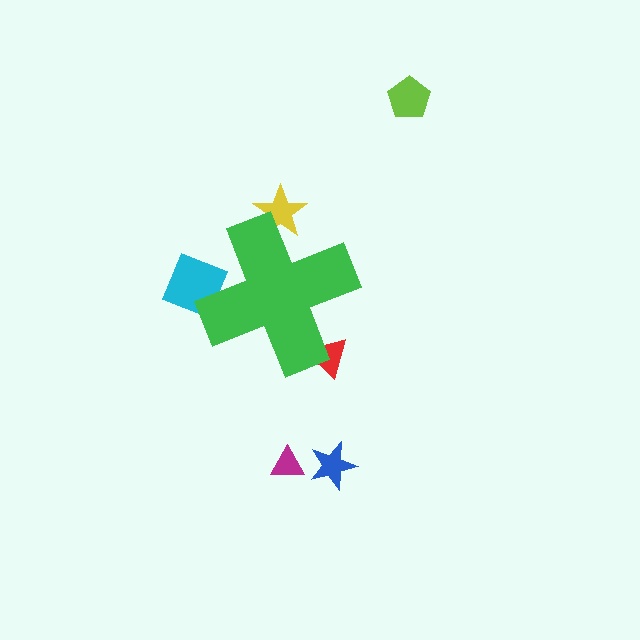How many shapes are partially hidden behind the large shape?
3 shapes are partially hidden.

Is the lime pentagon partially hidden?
No, the lime pentagon is fully visible.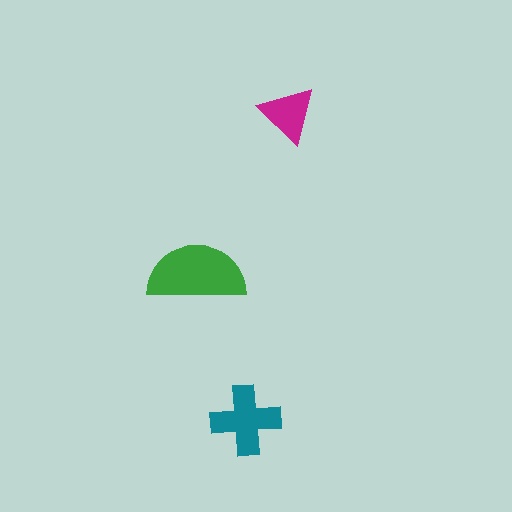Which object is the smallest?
The magenta triangle.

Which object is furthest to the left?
The green semicircle is leftmost.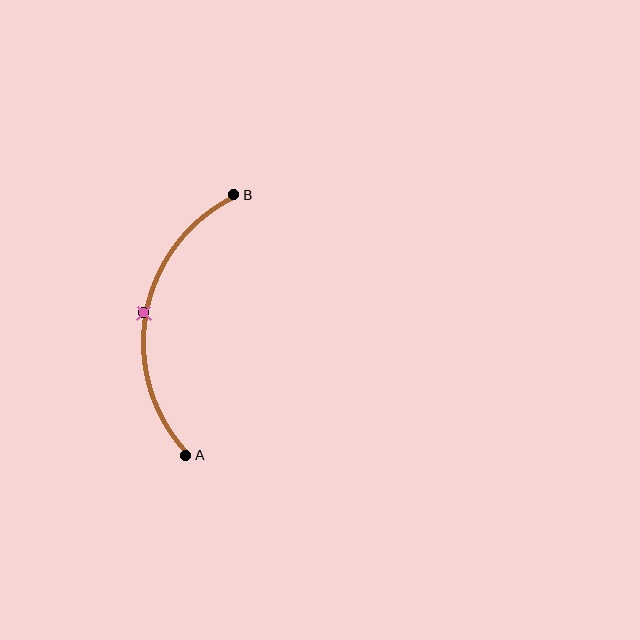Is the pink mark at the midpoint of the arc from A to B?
Yes. The pink mark lies on the arc at equal arc-length from both A and B — it is the arc midpoint.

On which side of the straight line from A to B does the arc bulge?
The arc bulges to the left of the straight line connecting A and B.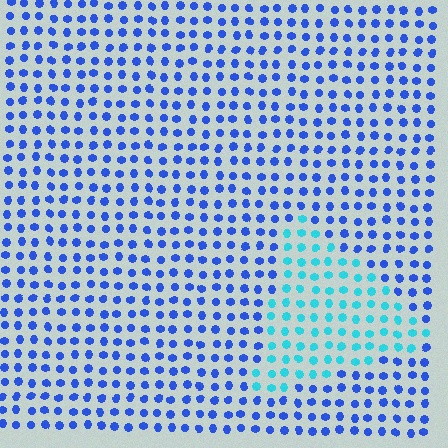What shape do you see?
I see a triangle.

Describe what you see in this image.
The image is filled with small blue elements in a uniform arrangement. A triangle-shaped region is visible where the elements are tinted to a slightly different hue, forming a subtle color boundary.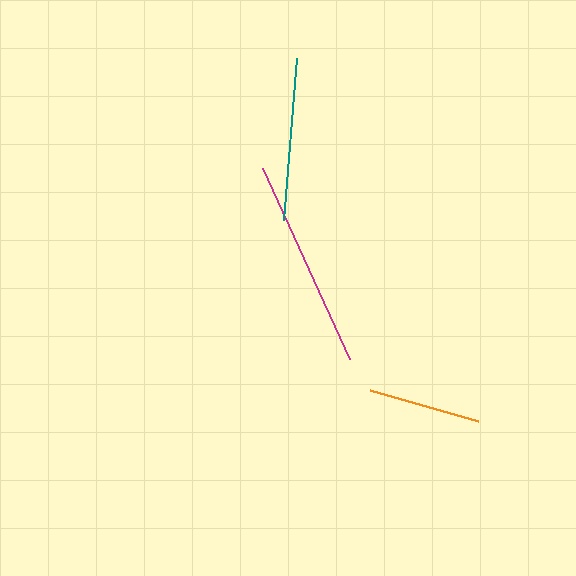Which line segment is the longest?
The magenta line is the longest at approximately 210 pixels.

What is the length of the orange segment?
The orange segment is approximately 112 pixels long.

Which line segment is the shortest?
The orange line is the shortest at approximately 112 pixels.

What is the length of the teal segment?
The teal segment is approximately 162 pixels long.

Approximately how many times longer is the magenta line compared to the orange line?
The magenta line is approximately 1.9 times the length of the orange line.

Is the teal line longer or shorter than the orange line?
The teal line is longer than the orange line.